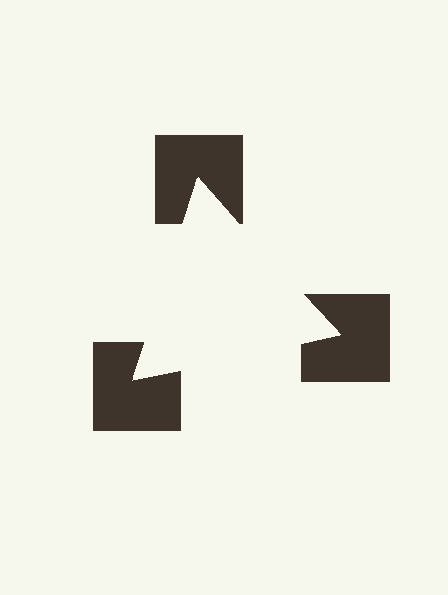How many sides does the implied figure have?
3 sides.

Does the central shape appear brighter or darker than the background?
It typically appears slightly brighter than the background, even though no actual brightness change is drawn.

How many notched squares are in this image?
There are 3 — one at each vertex of the illusory triangle.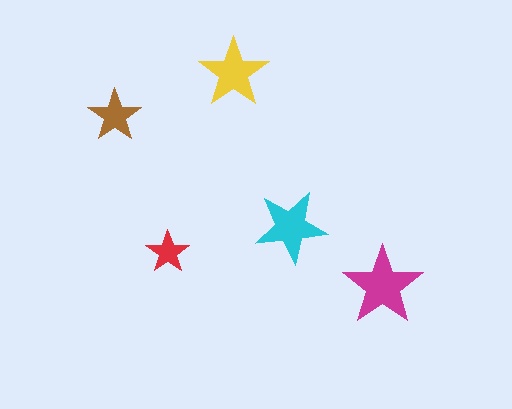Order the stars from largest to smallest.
the magenta one, the cyan one, the yellow one, the brown one, the red one.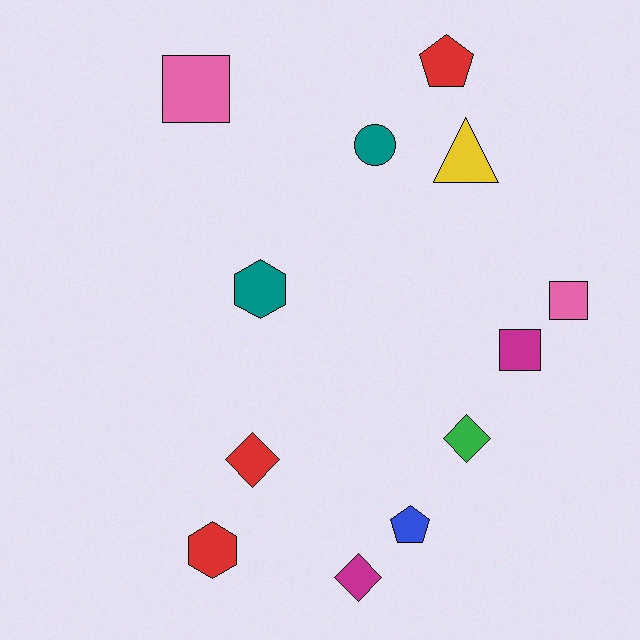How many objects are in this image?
There are 12 objects.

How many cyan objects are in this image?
There are no cyan objects.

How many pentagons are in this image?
There are 2 pentagons.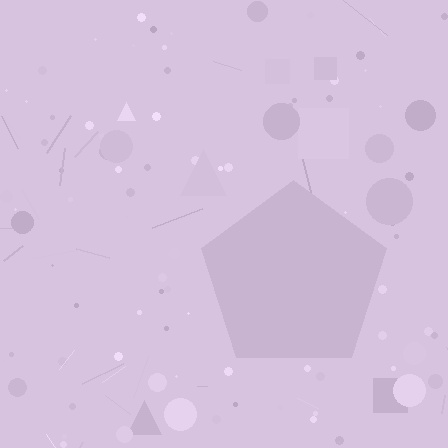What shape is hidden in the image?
A pentagon is hidden in the image.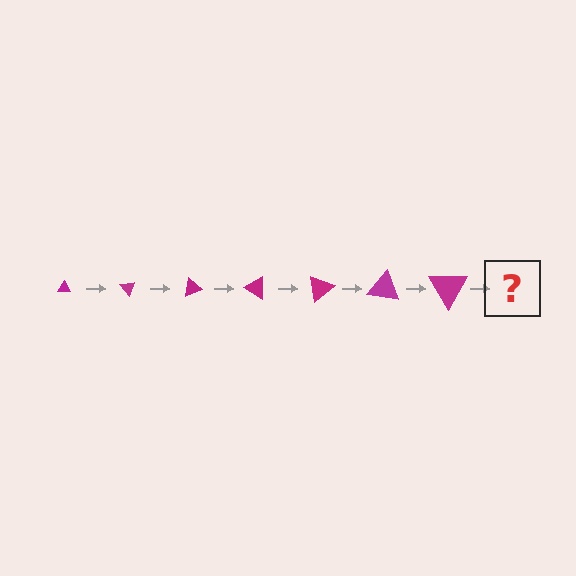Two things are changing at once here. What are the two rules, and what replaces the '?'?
The two rules are that the triangle grows larger each step and it rotates 50 degrees each step. The '?' should be a triangle, larger than the previous one and rotated 350 degrees from the start.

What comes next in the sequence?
The next element should be a triangle, larger than the previous one and rotated 350 degrees from the start.